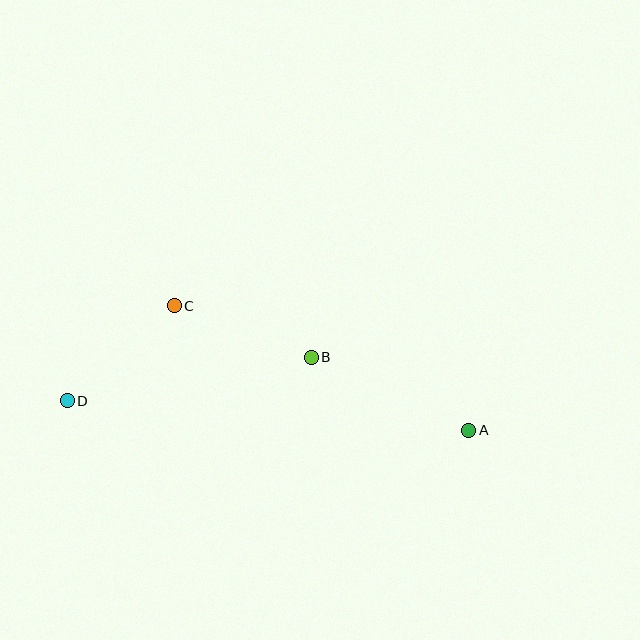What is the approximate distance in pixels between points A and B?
The distance between A and B is approximately 174 pixels.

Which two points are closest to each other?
Points C and D are closest to each other.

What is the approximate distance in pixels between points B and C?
The distance between B and C is approximately 146 pixels.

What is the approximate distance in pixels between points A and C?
The distance between A and C is approximately 320 pixels.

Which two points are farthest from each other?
Points A and D are farthest from each other.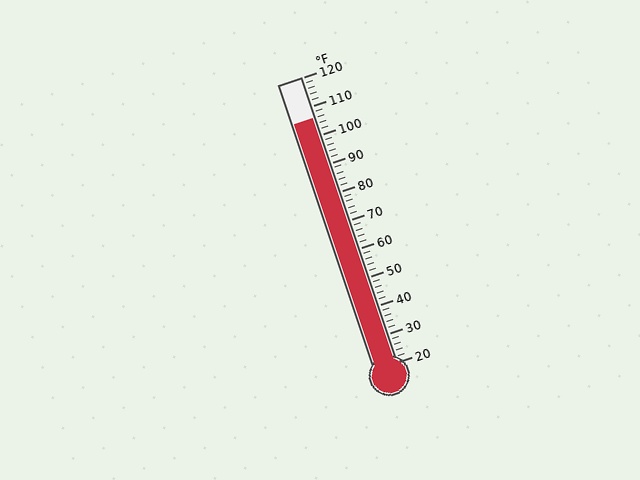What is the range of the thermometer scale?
The thermometer scale ranges from 20°F to 120°F.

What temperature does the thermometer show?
The thermometer shows approximately 106°F.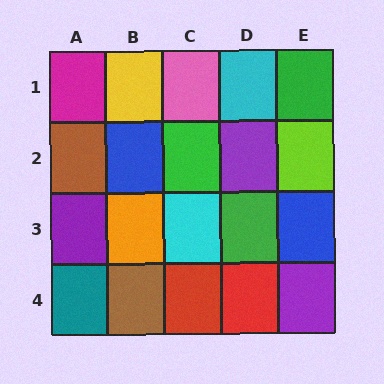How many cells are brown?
2 cells are brown.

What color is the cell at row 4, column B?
Brown.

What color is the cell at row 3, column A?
Purple.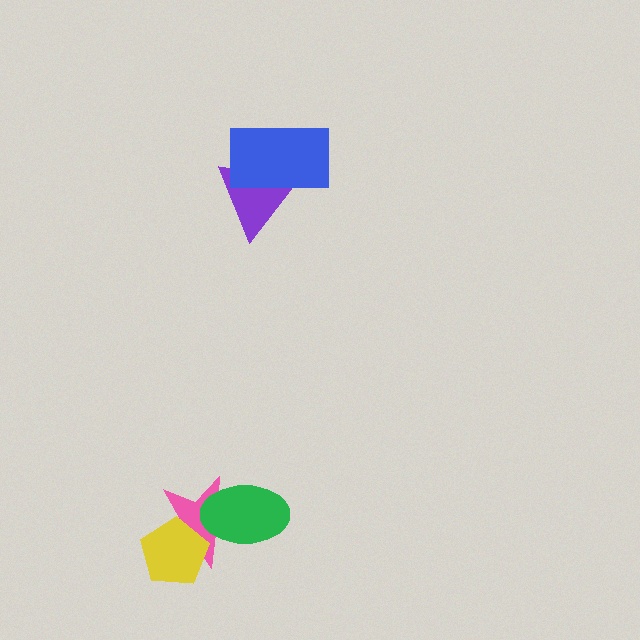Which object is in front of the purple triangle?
The blue rectangle is in front of the purple triangle.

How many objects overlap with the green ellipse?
1 object overlaps with the green ellipse.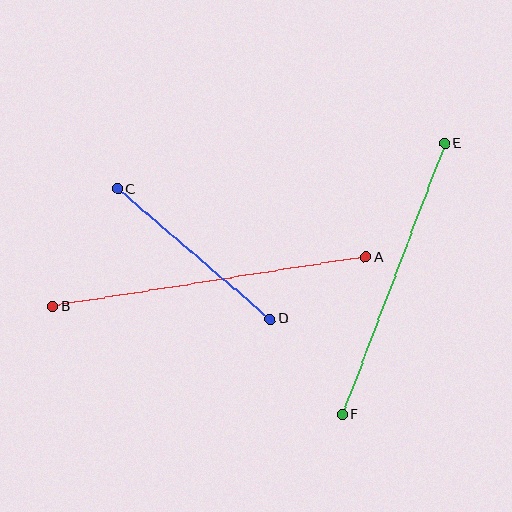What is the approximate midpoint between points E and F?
The midpoint is at approximately (393, 279) pixels.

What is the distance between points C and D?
The distance is approximately 201 pixels.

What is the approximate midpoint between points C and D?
The midpoint is at approximately (194, 254) pixels.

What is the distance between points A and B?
The distance is approximately 317 pixels.